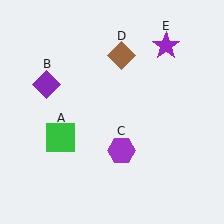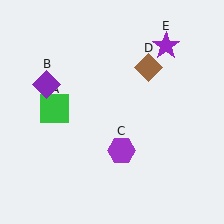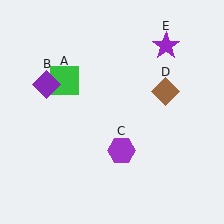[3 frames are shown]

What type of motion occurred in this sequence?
The green square (object A), brown diamond (object D) rotated clockwise around the center of the scene.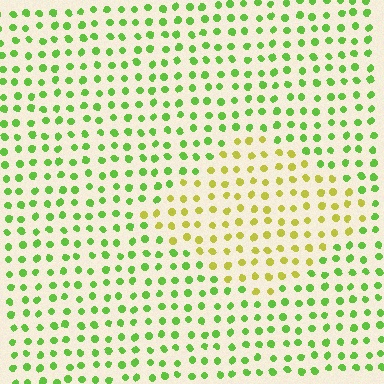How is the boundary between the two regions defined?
The boundary is defined purely by a slight shift in hue (about 42 degrees). Spacing, size, and orientation are identical on both sides.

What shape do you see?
I see a diamond.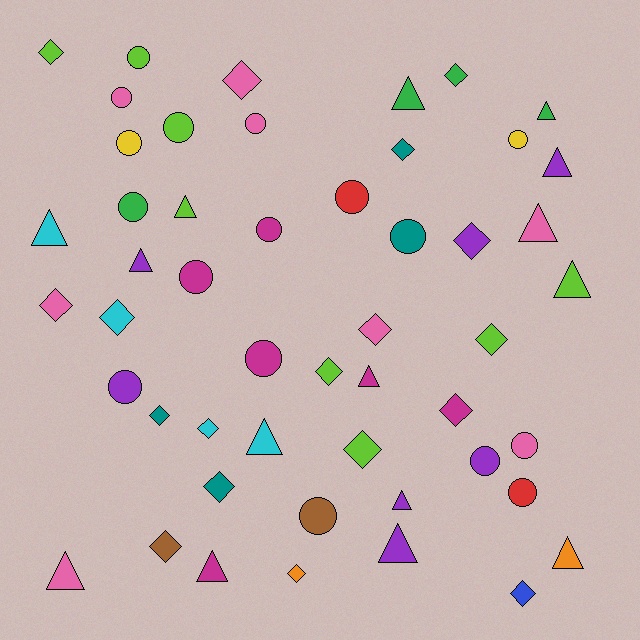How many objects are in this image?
There are 50 objects.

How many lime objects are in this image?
There are 8 lime objects.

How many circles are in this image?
There are 17 circles.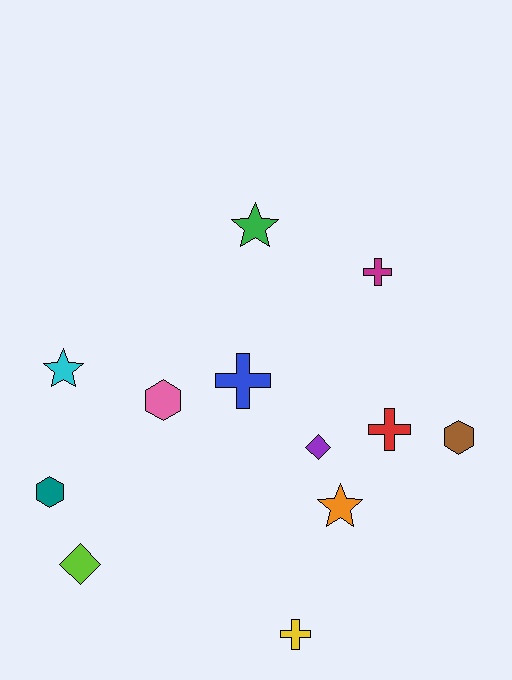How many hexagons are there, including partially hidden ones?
There are 3 hexagons.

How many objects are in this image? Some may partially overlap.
There are 12 objects.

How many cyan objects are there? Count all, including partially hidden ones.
There is 1 cyan object.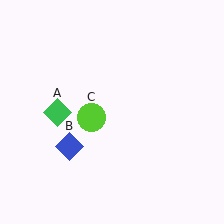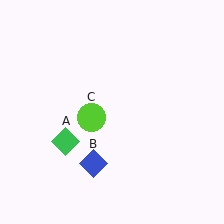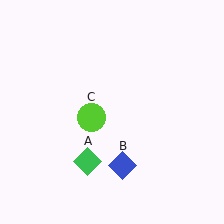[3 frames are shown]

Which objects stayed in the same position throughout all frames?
Lime circle (object C) remained stationary.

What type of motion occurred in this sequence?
The green diamond (object A), blue diamond (object B) rotated counterclockwise around the center of the scene.